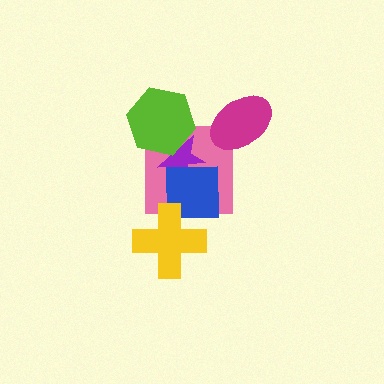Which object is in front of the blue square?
The yellow cross is in front of the blue square.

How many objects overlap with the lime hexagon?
2 objects overlap with the lime hexagon.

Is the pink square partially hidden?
Yes, it is partially covered by another shape.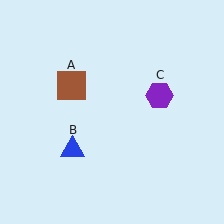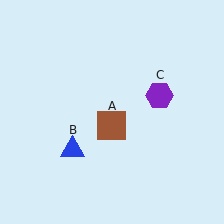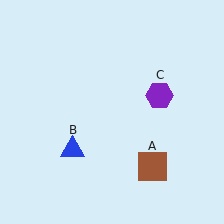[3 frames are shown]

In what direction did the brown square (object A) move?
The brown square (object A) moved down and to the right.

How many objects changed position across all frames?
1 object changed position: brown square (object A).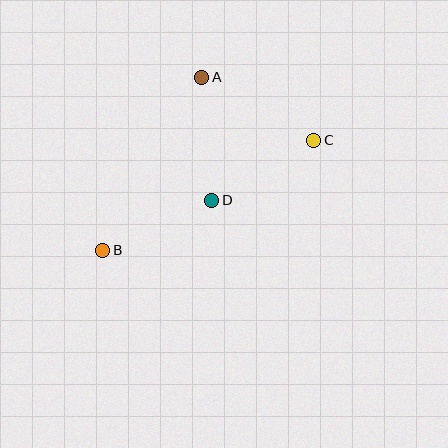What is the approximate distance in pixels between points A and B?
The distance between A and B is approximately 199 pixels.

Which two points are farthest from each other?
Points B and C are farthest from each other.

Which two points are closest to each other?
Points C and D are closest to each other.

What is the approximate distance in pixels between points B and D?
The distance between B and D is approximately 120 pixels.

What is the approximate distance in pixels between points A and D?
The distance between A and D is approximately 124 pixels.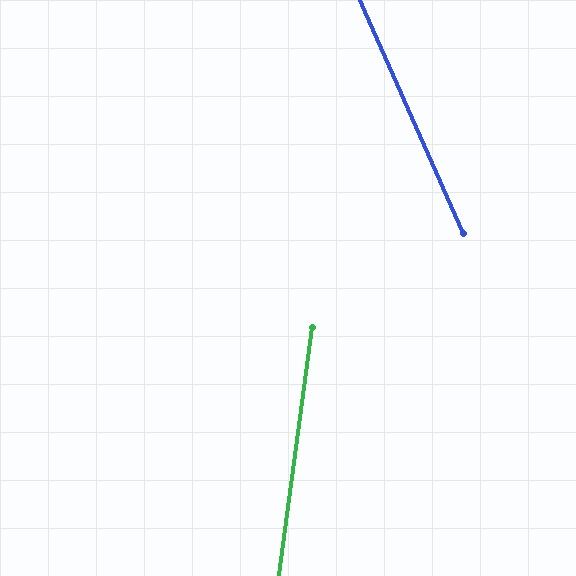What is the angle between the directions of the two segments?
Approximately 31 degrees.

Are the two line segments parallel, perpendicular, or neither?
Neither parallel nor perpendicular — they differ by about 31°.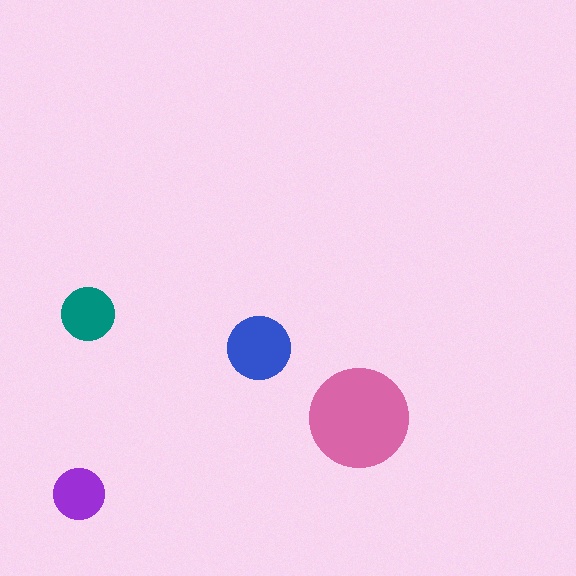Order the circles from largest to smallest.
the pink one, the blue one, the teal one, the purple one.